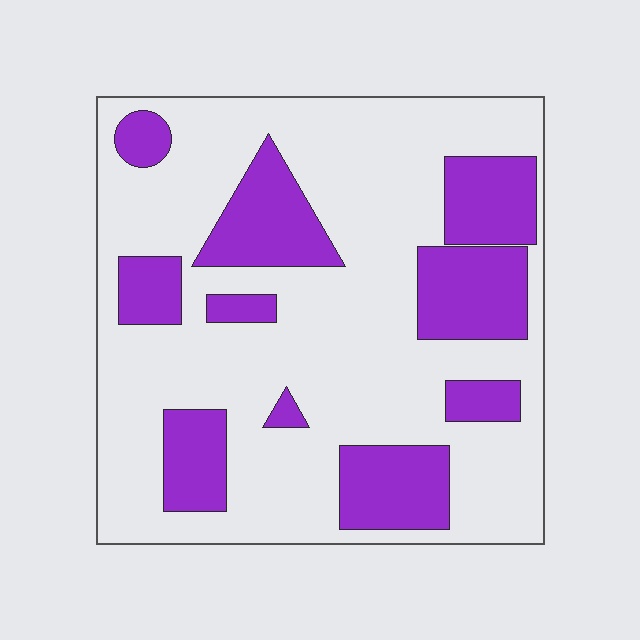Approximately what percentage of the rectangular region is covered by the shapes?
Approximately 30%.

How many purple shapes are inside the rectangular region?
10.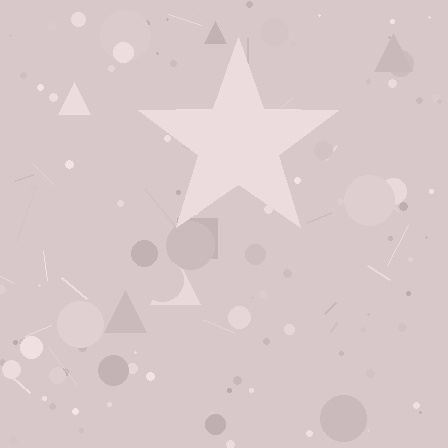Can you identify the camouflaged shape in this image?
The camouflaged shape is a star.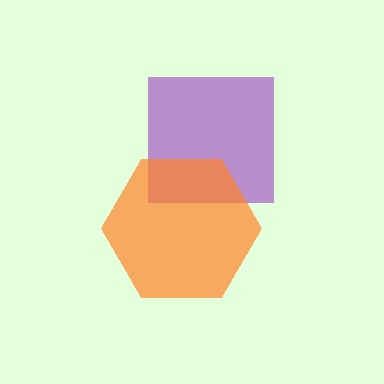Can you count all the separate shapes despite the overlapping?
Yes, there are 2 separate shapes.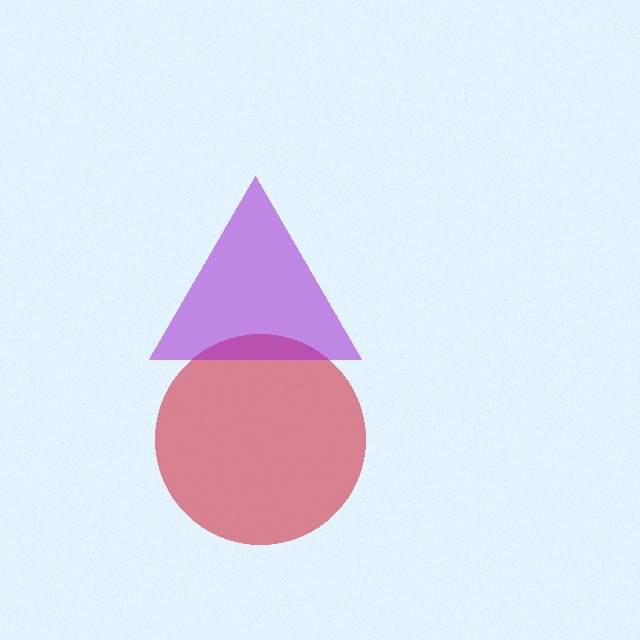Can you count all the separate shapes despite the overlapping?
Yes, there are 2 separate shapes.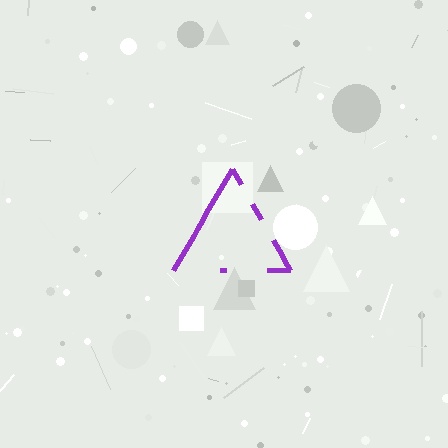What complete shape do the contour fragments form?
The contour fragments form a triangle.